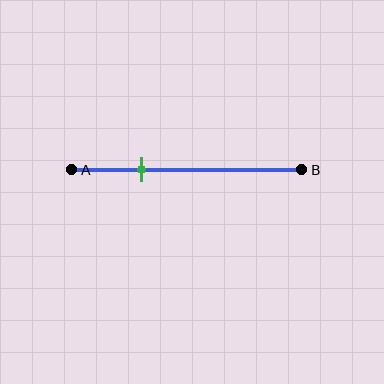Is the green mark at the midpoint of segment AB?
No, the mark is at about 30% from A, not at the 50% midpoint.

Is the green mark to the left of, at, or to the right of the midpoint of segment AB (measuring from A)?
The green mark is to the left of the midpoint of segment AB.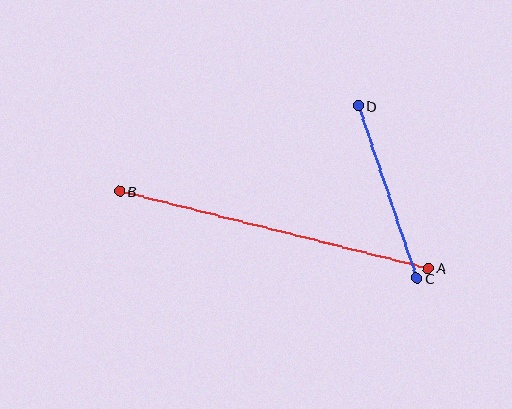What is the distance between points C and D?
The distance is approximately 182 pixels.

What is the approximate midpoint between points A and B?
The midpoint is at approximately (274, 230) pixels.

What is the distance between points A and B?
The distance is approximately 318 pixels.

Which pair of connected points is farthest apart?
Points A and B are farthest apart.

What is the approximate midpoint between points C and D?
The midpoint is at approximately (388, 192) pixels.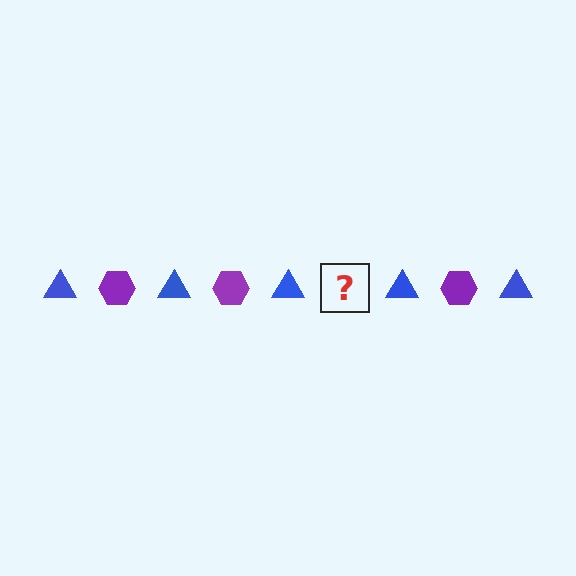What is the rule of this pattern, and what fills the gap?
The rule is that the pattern alternates between blue triangle and purple hexagon. The gap should be filled with a purple hexagon.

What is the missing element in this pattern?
The missing element is a purple hexagon.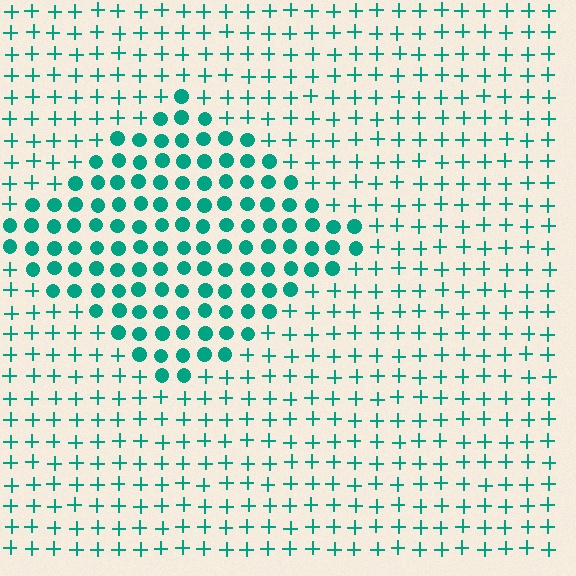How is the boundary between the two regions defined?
The boundary is defined by a change in element shape: circles inside vs. plus signs outside. All elements share the same color and spacing.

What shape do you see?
I see a diamond.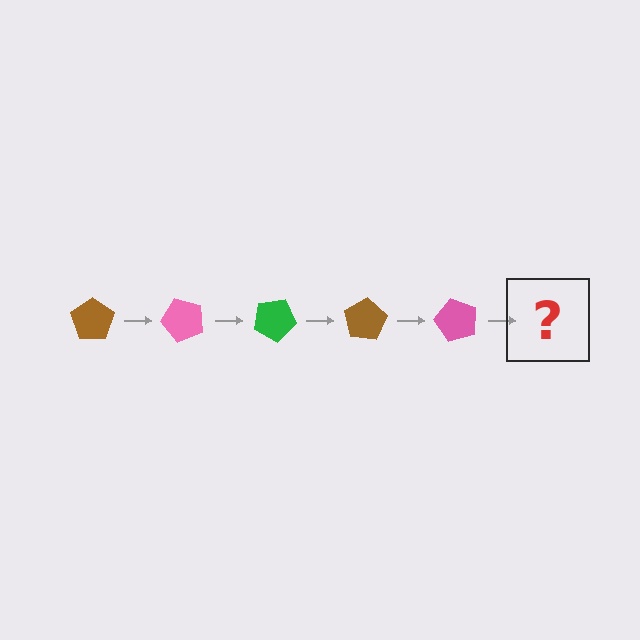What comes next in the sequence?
The next element should be a green pentagon, rotated 250 degrees from the start.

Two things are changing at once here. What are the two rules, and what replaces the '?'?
The two rules are that it rotates 50 degrees each step and the color cycles through brown, pink, and green. The '?' should be a green pentagon, rotated 250 degrees from the start.